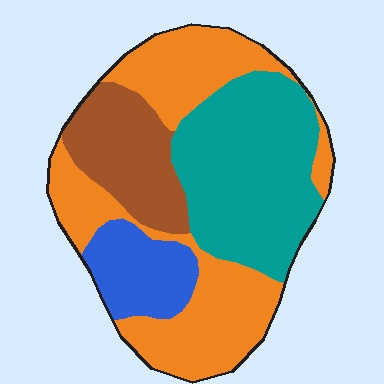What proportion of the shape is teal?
Teal takes up between a sixth and a third of the shape.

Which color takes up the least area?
Blue, at roughly 10%.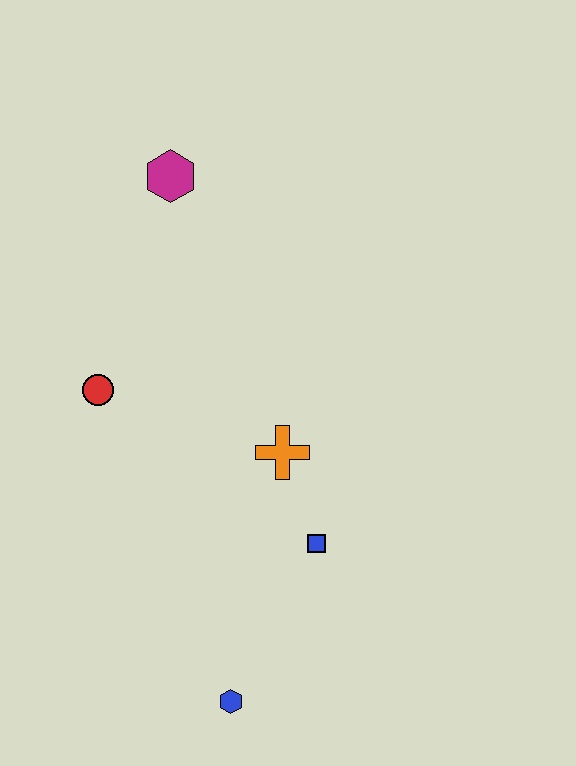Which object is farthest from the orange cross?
The magenta hexagon is farthest from the orange cross.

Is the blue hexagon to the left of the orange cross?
Yes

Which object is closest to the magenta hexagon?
The red circle is closest to the magenta hexagon.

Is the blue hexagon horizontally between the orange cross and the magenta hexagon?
Yes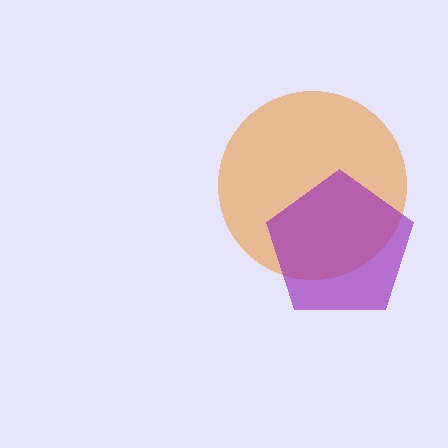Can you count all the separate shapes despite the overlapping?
Yes, there are 2 separate shapes.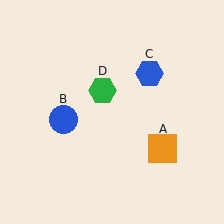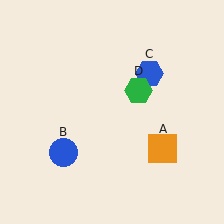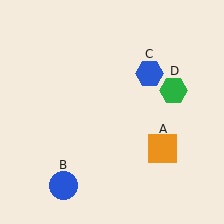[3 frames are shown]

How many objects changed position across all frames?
2 objects changed position: blue circle (object B), green hexagon (object D).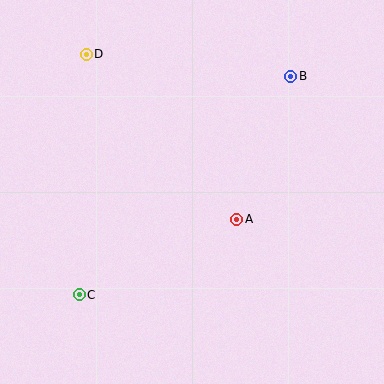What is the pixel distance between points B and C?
The distance between B and C is 304 pixels.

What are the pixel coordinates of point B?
Point B is at (291, 76).